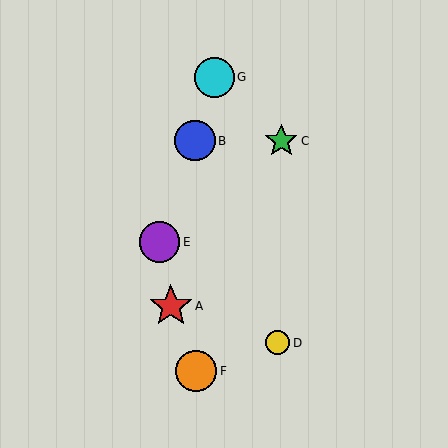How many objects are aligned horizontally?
2 objects (B, C) are aligned horizontally.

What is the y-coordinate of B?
Object B is at y≈141.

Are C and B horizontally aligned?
Yes, both are at y≈141.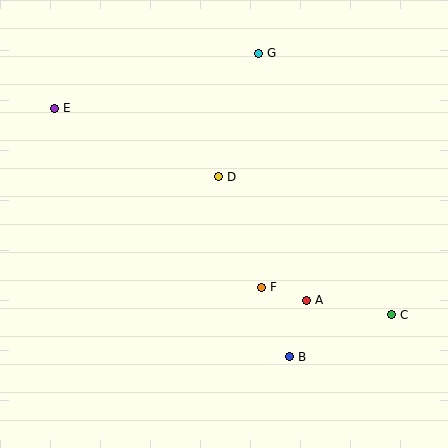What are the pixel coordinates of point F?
Point F is at (261, 287).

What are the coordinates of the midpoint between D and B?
The midpoint between D and B is at (254, 267).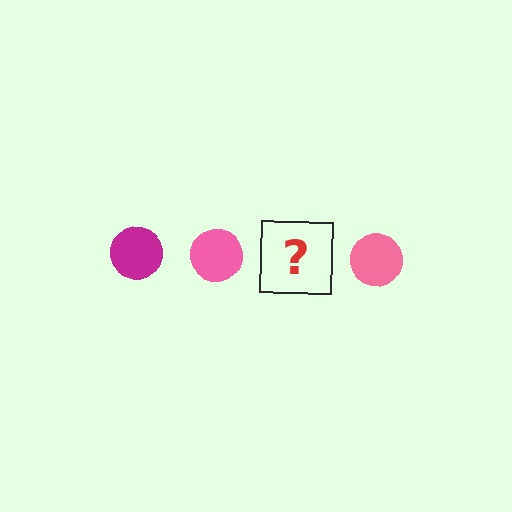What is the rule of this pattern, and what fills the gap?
The rule is that the pattern cycles through magenta, pink circles. The gap should be filled with a magenta circle.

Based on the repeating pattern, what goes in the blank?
The blank should be a magenta circle.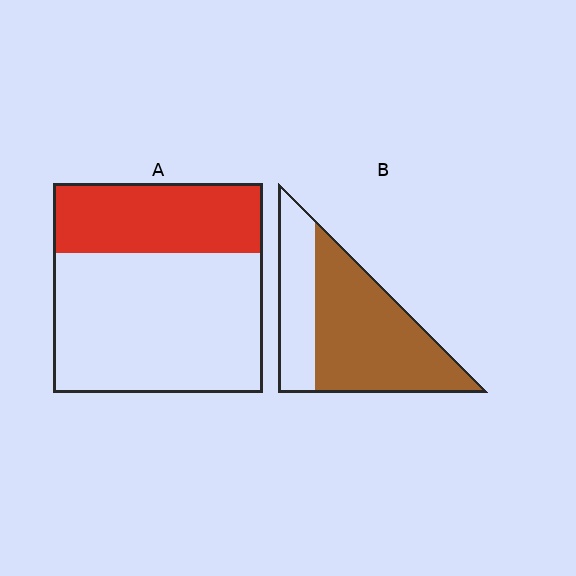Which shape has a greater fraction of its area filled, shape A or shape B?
Shape B.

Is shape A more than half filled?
No.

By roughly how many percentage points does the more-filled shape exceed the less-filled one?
By roughly 35 percentage points (B over A).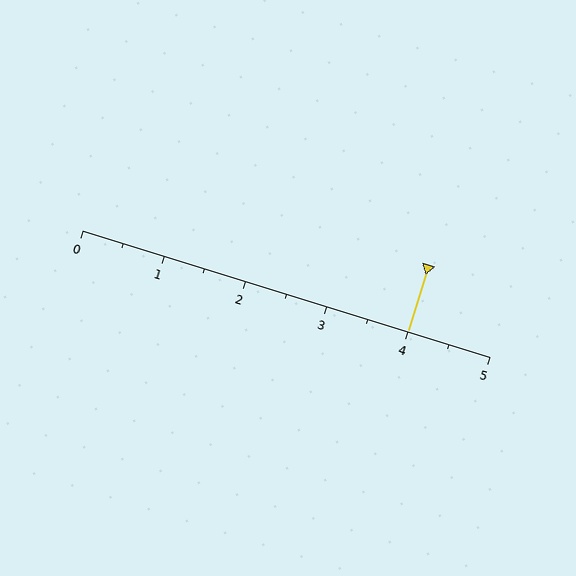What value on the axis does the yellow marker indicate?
The marker indicates approximately 4.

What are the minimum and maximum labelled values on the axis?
The axis runs from 0 to 5.